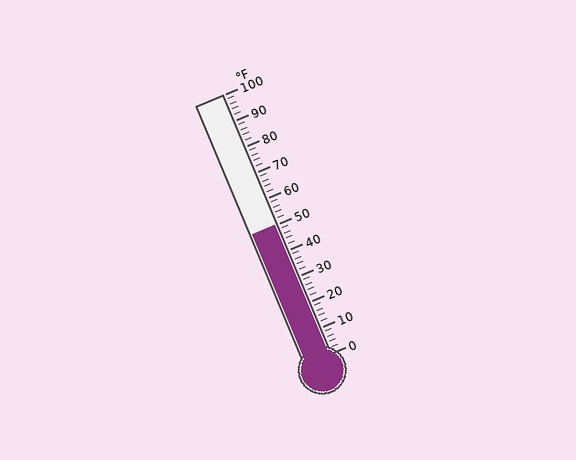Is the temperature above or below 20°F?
The temperature is above 20°F.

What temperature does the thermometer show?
The thermometer shows approximately 50°F.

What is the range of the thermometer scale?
The thermometer scale ranges from 0°F to 100°F.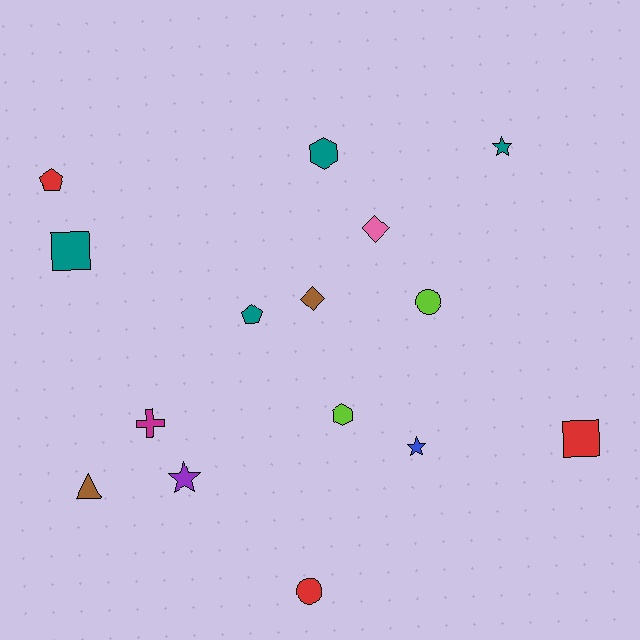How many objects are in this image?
There are 15 objects.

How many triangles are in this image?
There is 1 triangle.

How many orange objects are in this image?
There are no orange objects.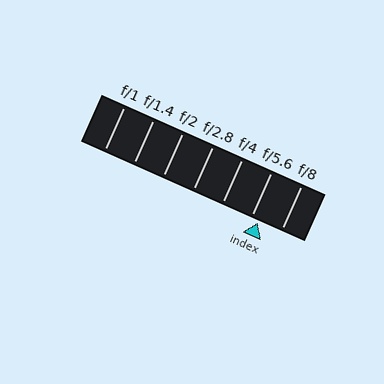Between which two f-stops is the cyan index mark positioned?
The index mark is between f/5.6 and f/8.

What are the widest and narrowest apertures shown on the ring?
The widest aperture shown is f/1 and the narrowest is f/8.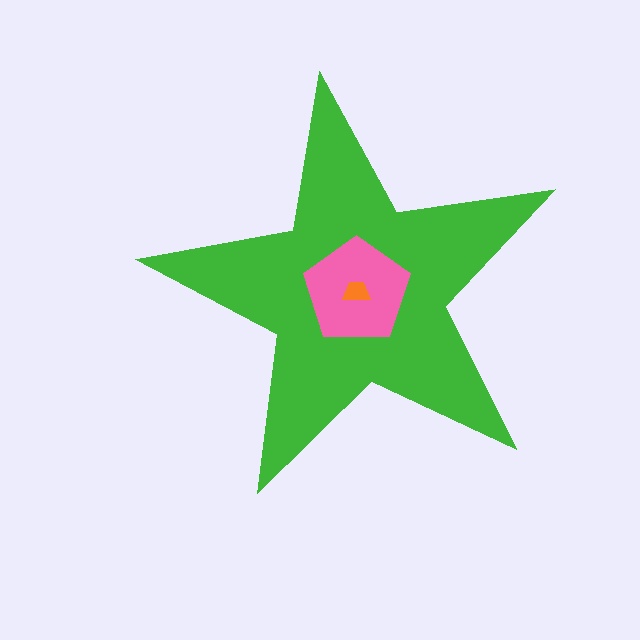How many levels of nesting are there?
3.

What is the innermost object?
The orange trapezoid.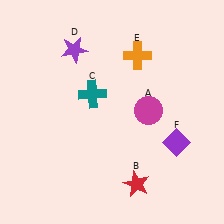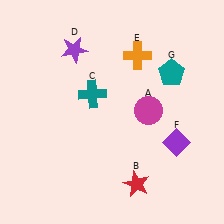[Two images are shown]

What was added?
A teal pentagon (G) was added in Image 2.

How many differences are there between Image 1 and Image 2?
There is 1 difference between the two images.